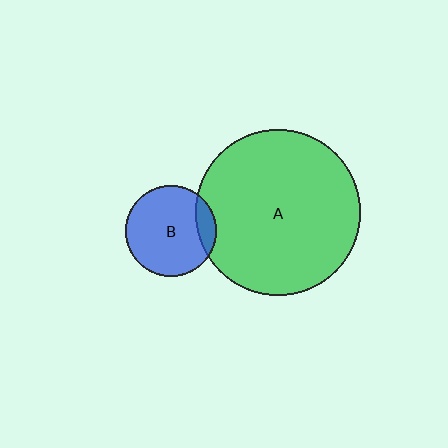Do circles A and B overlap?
Yes.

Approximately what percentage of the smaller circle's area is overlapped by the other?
Approximately 15%.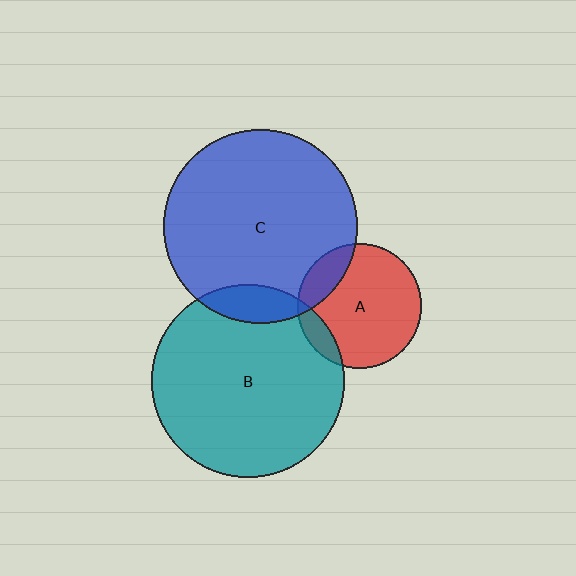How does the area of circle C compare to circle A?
Approximately 2.5 times.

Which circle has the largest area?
Circle C (blue).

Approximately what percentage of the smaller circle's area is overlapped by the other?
Approximately 10%.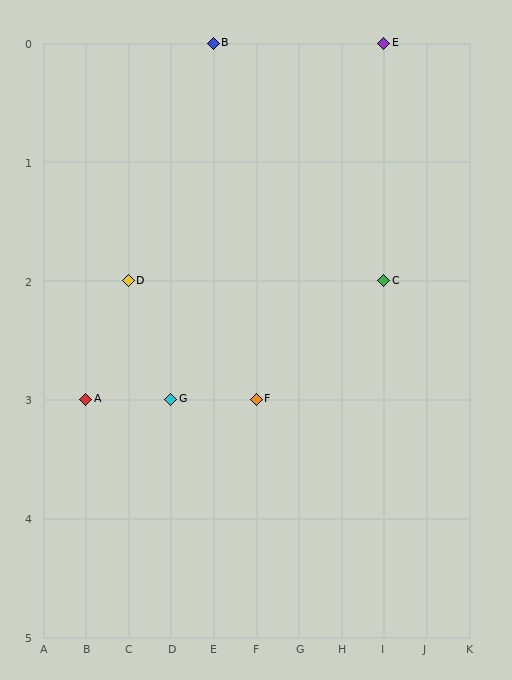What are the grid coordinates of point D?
Point D is at grid coordinates (C, 2).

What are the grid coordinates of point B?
Point B is at grid coordinates (E, 0).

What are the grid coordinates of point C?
Point C is at grid coordinates (I, 2).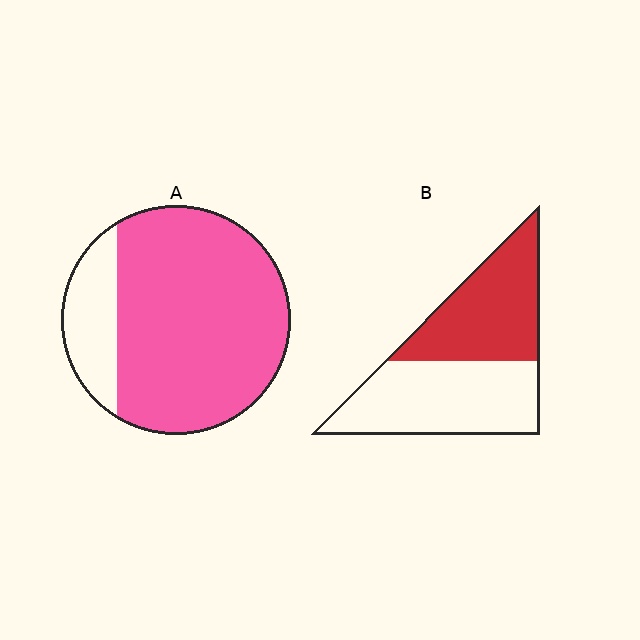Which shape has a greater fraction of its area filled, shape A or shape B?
Shape A.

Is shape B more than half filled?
Roughly half.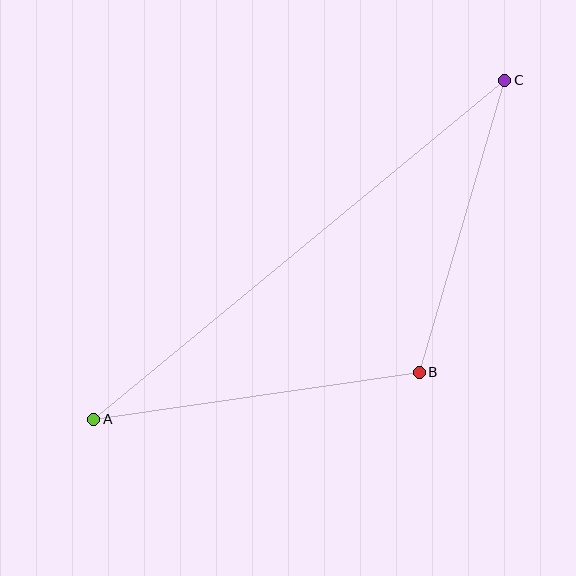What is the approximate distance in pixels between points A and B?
The distance between A and B is approximately 329 pixels.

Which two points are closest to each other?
Points B and C are closest to each other.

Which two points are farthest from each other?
Points A and C are farthest from each other.